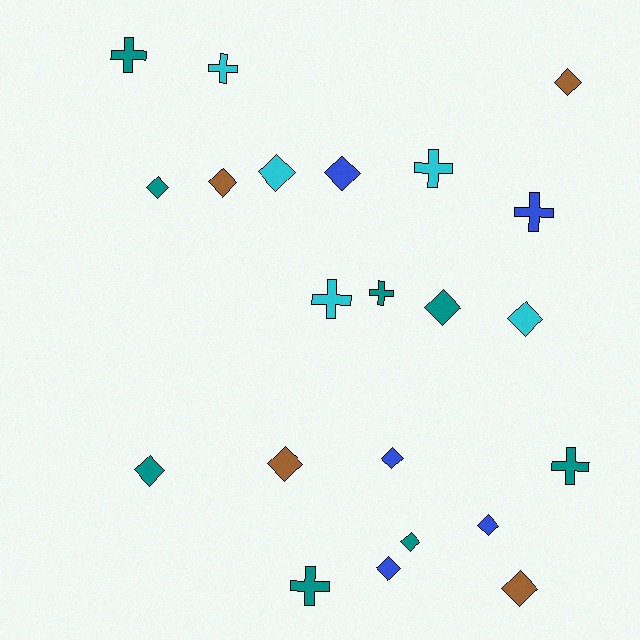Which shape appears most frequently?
Diamond, with 14 objects.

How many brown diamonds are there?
There are 4 brown diamonds.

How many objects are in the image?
There are 22 objects.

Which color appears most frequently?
Teal, with 8 objects.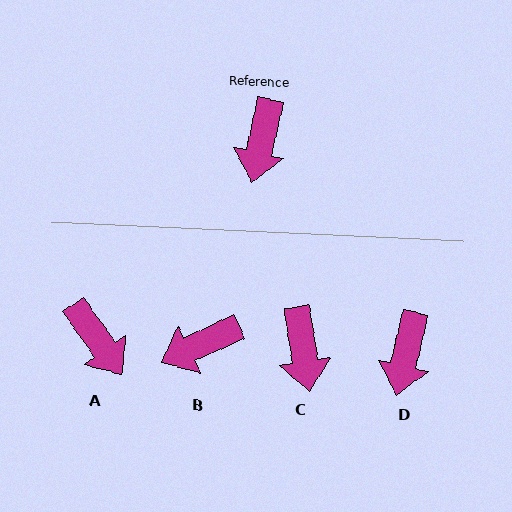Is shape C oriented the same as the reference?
No, it is off by about 21 degrees.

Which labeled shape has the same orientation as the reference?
D.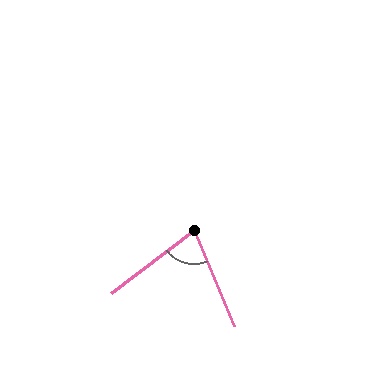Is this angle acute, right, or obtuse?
It is acute.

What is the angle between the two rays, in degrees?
Approximately 76 degrees.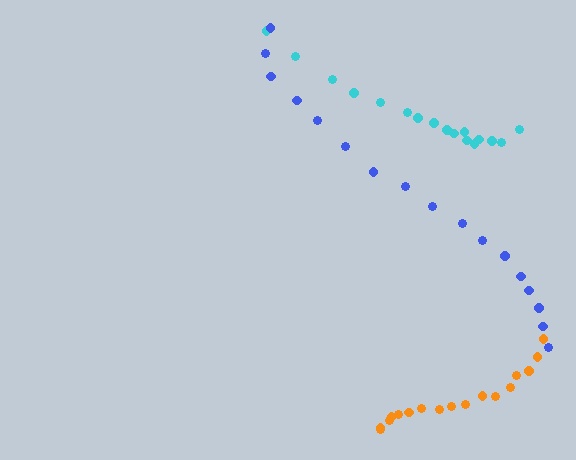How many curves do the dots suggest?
There are 3 distinct paths.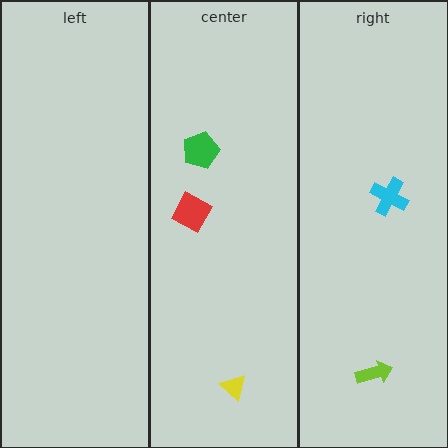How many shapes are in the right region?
2.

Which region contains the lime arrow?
The right region.